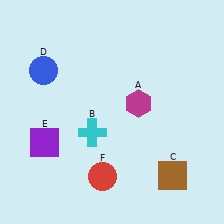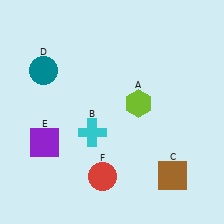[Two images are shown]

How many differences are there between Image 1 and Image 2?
There are 2 differences between the two images.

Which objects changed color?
A changed from magenta to lime. D changed from blue to teal.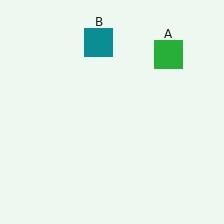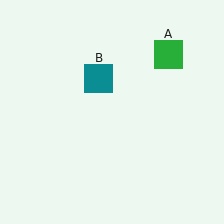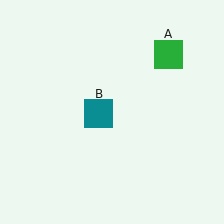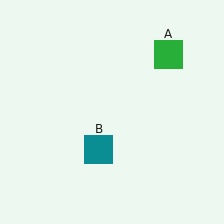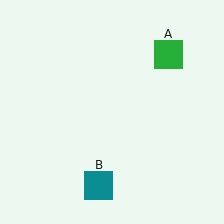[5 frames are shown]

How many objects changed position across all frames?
1 object changed position: teal square (object B).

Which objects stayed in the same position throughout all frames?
Green square (object A) remained stationary.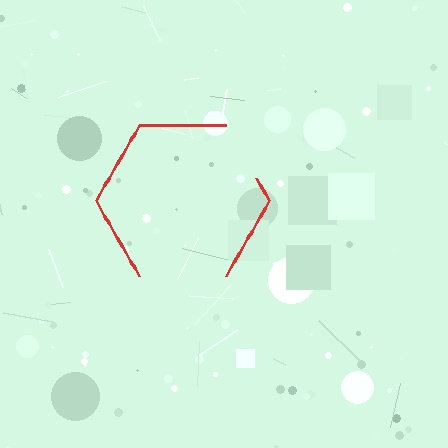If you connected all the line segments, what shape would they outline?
They would outline a hexagon.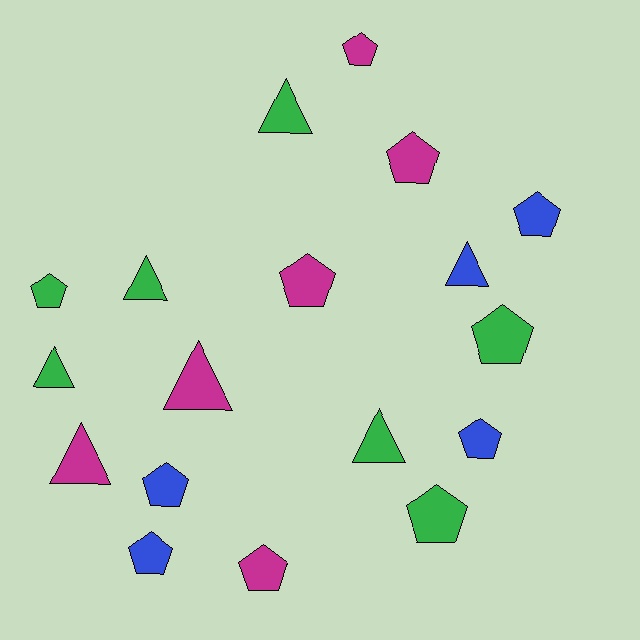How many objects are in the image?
There are 18 objects.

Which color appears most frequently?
Green, with 7 objects.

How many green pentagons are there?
There are 3 green pentagons.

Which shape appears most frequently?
Pentagon, with 11 objects.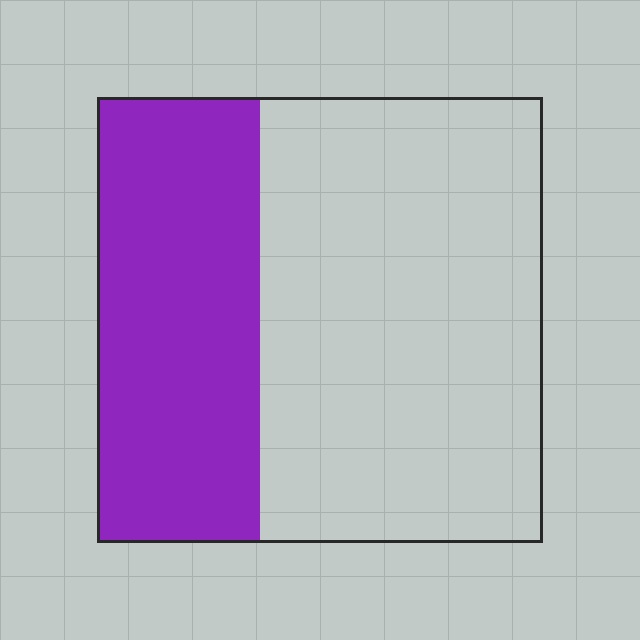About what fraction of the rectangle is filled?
About three eighths (3/8).